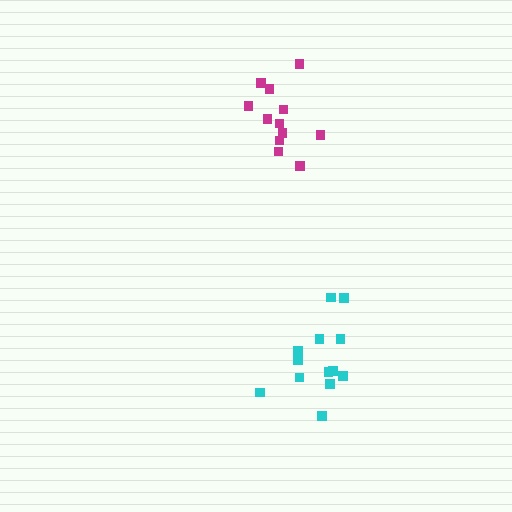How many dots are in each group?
Group 1: 13 dots, Group 2: 12 dots (25 total).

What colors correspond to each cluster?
The clusters are colored: cyan, magenta.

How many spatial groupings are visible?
There are 2 spatial groupings.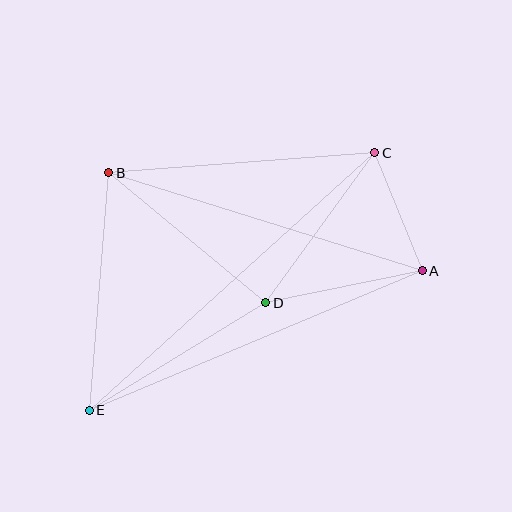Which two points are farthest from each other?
Points C and E are farthest from each other.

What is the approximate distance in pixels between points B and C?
The distance between B and C is approximately 267 pixels.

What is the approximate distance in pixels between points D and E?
The distance between D and E is approximately 206 pixels.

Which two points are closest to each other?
Points A and C are closest to each other.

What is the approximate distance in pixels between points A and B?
The distance between A and B is approximately 328 pixels.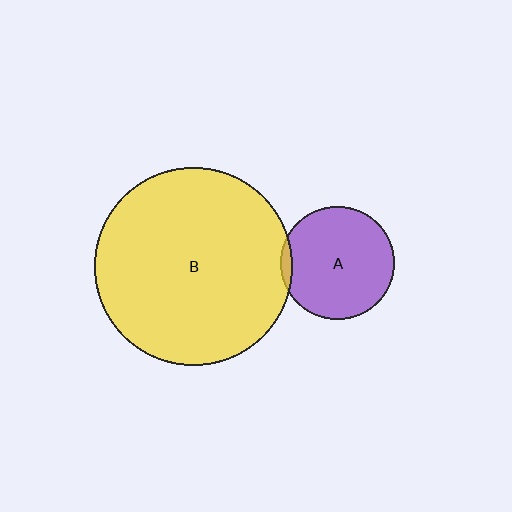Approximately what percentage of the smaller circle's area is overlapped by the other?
Approximately 5%.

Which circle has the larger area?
Circle B (yellow).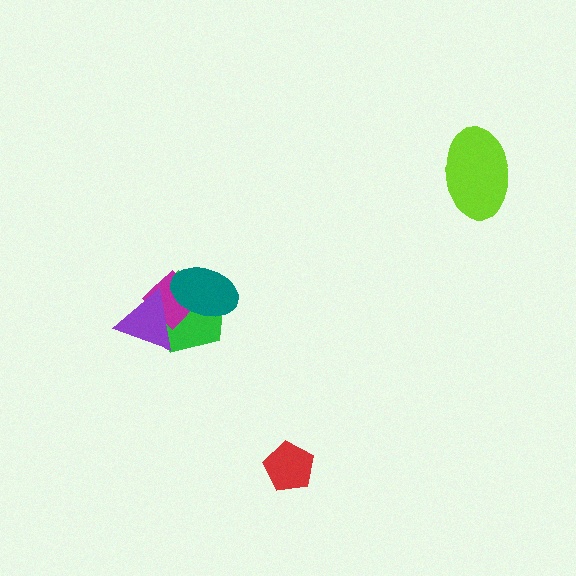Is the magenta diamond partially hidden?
Yes, it is partially covered by another shape.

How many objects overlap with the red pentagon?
0 objects overlap with the red pentagon.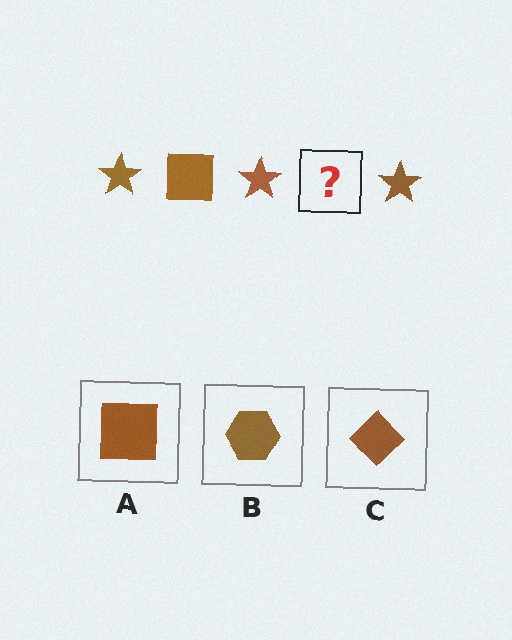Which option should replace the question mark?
Option A.